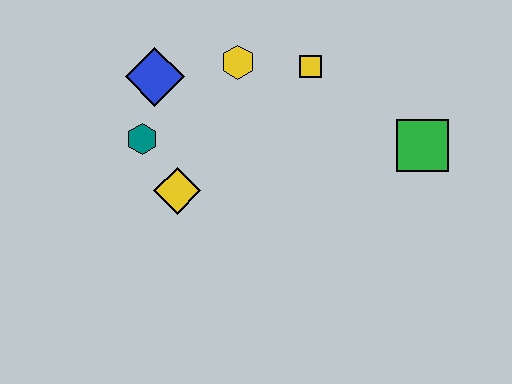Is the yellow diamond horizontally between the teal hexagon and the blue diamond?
No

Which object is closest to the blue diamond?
The teal hexagon is closest to the blue diamond.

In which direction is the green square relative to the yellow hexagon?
The green square is to the right of the yellow hexagon.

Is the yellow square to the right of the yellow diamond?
Yes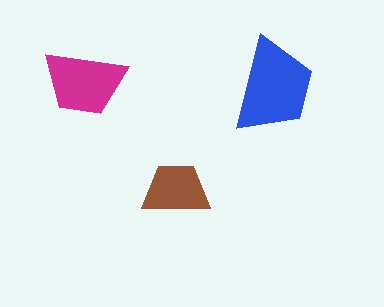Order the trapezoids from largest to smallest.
the blue one, the magenta one, the brown one.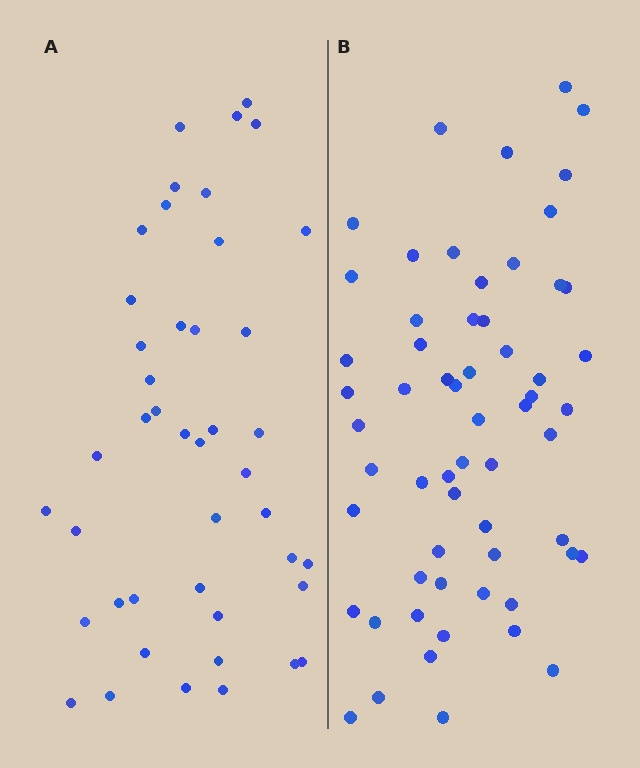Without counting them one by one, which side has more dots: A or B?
Region B (the right region) has more dots.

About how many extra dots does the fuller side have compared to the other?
Region B has approximately 15 more dots than region A.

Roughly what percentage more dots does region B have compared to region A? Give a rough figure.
About 35% more.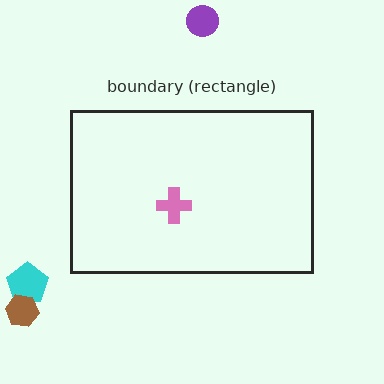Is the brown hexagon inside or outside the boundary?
Outside.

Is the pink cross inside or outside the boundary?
Inside.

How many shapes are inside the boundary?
1 inside, 3 outside.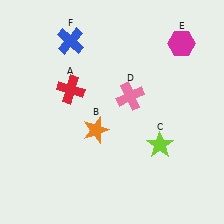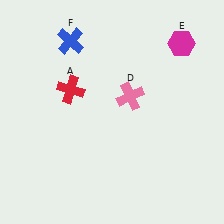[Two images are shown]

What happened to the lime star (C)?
The lime star (C) was removed in Image 2. It was in the bottom-right area of Image 1.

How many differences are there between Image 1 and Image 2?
There are 2 differences between the two images.